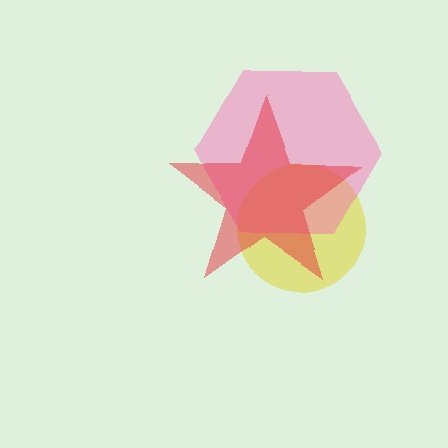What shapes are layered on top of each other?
The layered shapes are: a yellow circle, a pink hexagon, a red star.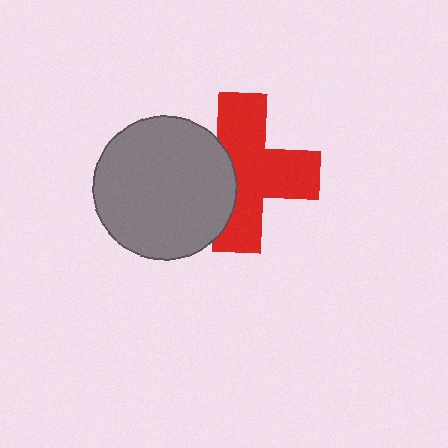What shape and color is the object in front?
The object in front is a gray circle.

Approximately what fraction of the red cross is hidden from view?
Roughly 33% of the red cross is hidden behind the gray circle.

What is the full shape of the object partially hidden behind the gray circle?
The partially hidden object is a red cross.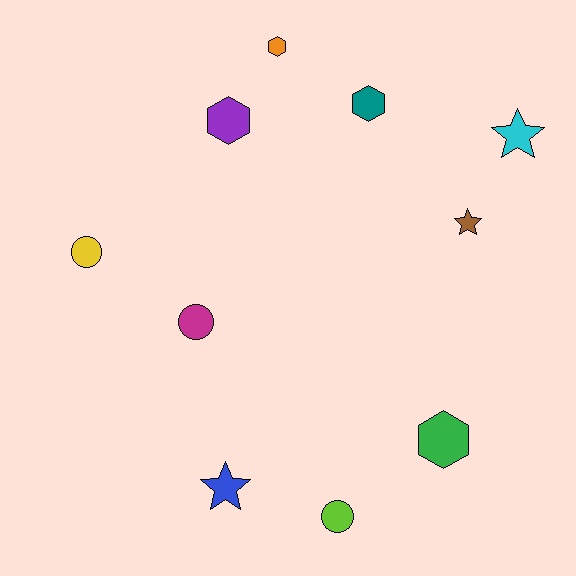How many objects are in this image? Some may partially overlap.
There are 10 objects.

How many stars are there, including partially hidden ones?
There are 3 stars.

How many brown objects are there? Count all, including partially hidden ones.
There is 1 brown object.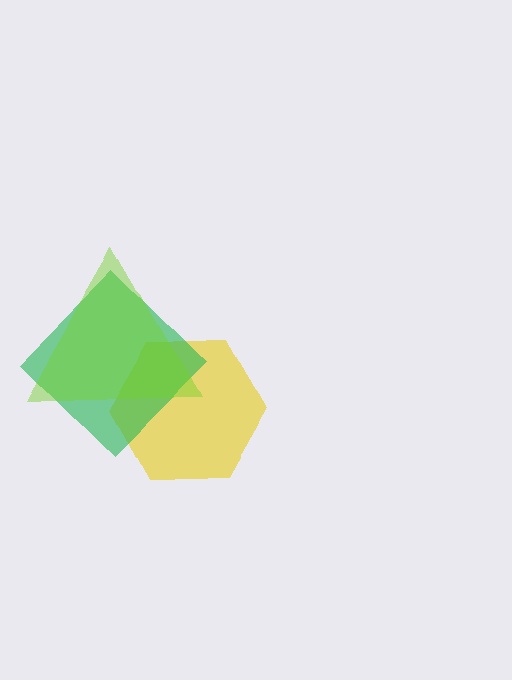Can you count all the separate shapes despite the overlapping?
Yes, there are 3 separate shapes.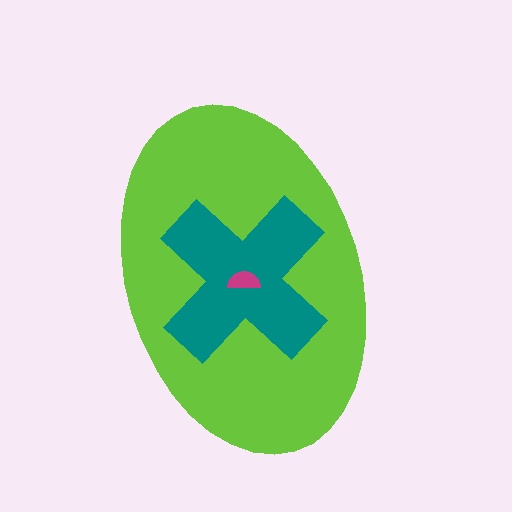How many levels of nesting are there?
3.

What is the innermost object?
The magenta semicircle.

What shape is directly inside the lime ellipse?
The teal cross.